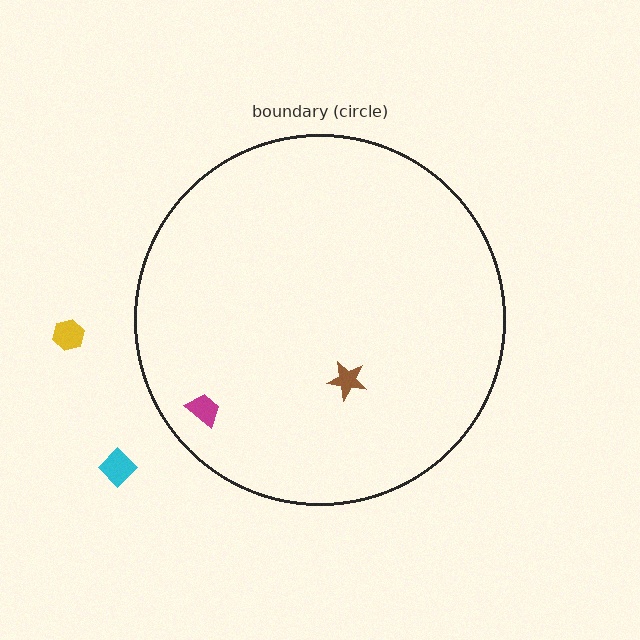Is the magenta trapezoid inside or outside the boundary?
Inside.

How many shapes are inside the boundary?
2 inside, 2 outside.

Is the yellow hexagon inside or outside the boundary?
Outside.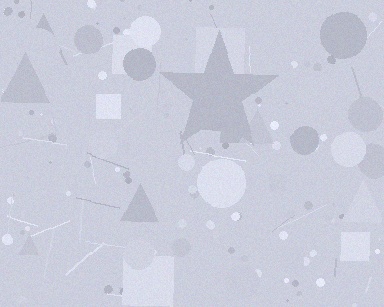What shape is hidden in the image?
A star is hidden in the image.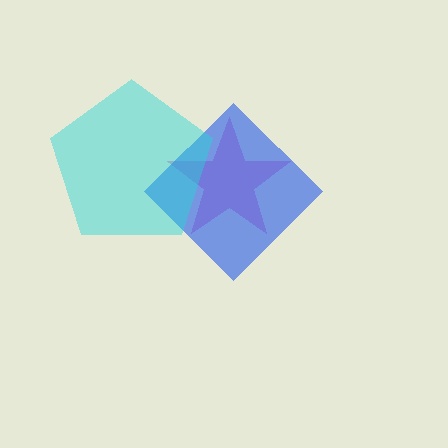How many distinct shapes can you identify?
There are 3 distinct shapes: a pink star, a blue diamond, a cyan pentagon.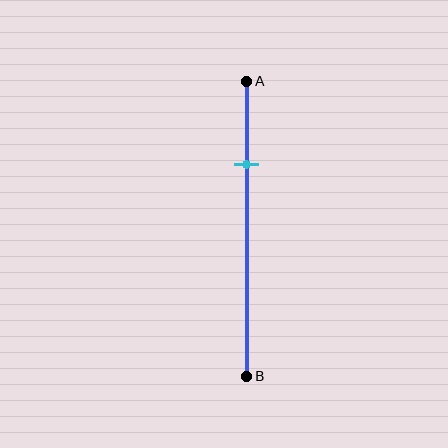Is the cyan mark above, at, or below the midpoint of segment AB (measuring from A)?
The cyan mark is above the midpoint of segment AB.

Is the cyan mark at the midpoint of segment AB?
No, the mark is at about 30% from A, not at the 50% midpoint.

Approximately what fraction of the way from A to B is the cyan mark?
The cyan mark is approximately 30% of the way from A to B.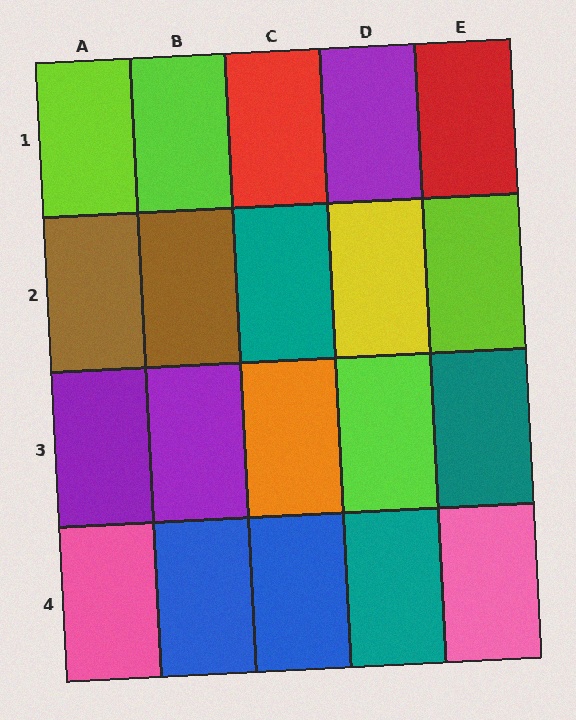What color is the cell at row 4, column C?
Blue.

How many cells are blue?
2 cells are blue.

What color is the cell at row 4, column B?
Blue.